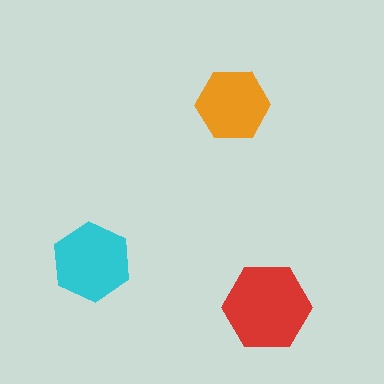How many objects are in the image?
There are 3 objects in the image.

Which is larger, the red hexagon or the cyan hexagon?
The red one.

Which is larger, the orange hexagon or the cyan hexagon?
The cyan one.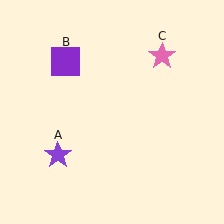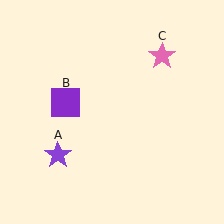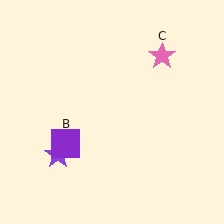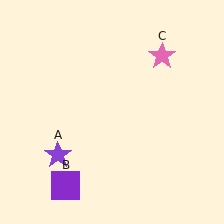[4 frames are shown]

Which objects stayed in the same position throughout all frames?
Purple star (object A) and pink star (object C) remained stationary.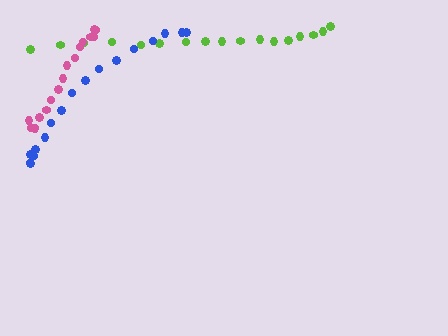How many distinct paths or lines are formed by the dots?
There are 3 distinct paths.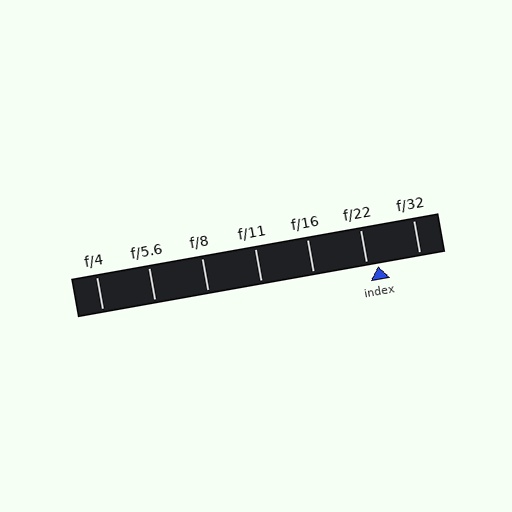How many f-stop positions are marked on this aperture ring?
There are 7 f-stop positions marked.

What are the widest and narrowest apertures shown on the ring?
The widest aperture shown is f/4 and the narrowest is f/32.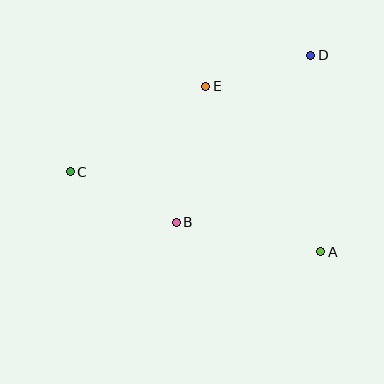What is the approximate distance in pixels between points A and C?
The distance between A and C is approximately 263 pixels.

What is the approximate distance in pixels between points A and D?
The distance between A and D is approximately 197 pixels.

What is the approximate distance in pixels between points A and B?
The distance between A and B is approximately 147 pixels.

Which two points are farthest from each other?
Points C and D are farthest from each other.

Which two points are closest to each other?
Points D and E are closest to each other.